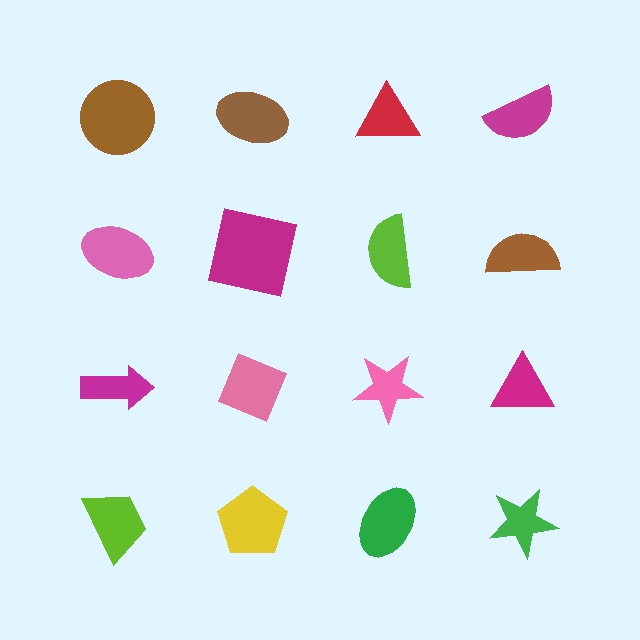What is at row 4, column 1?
A lime trapezoid.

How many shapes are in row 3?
4 shapes.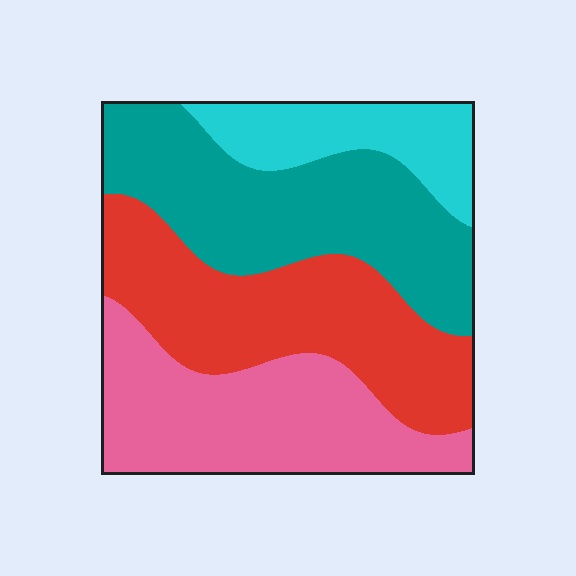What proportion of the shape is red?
Red takes up between a sixth and a third of the shape.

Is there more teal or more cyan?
Teal.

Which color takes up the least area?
Cyan, at roughly 15%.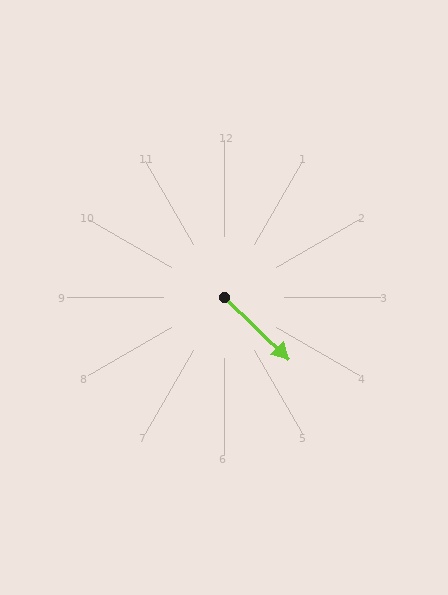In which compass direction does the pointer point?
Southeast.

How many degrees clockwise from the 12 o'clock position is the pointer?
Approximately 134 degrees.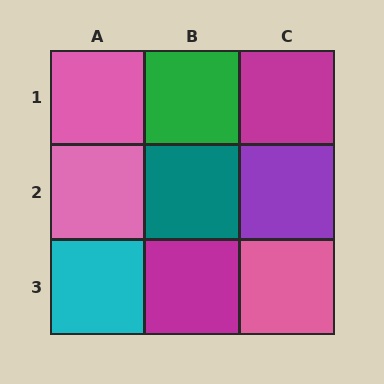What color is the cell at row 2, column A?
Pink.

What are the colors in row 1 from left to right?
Pink, green, magenta.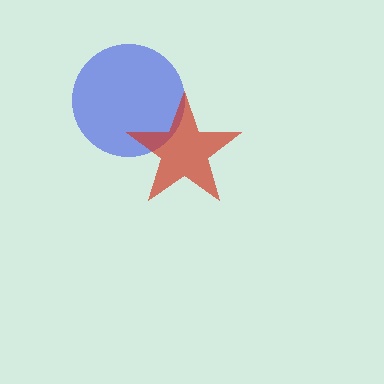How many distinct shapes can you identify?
There are 2 distinct shapes: a blue circle, a red star.